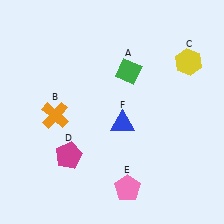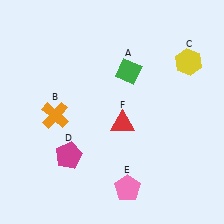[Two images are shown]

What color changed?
The triangle (F) changed from blue in Image 1 to red in Image 2.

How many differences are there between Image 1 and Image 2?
There is 1 difference between the two images.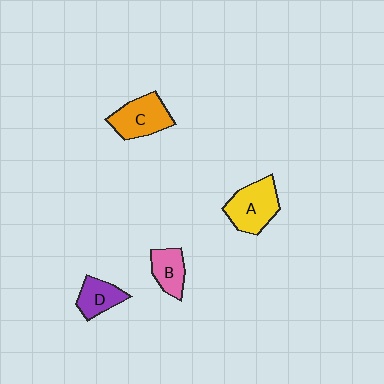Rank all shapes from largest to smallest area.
From largest to smallest: A (yellow), C (orange), D (purple), B (pink).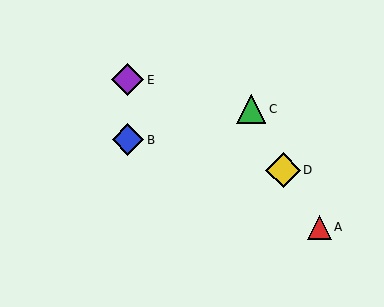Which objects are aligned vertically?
Objects B, E are aligned vertically.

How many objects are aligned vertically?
2 objects (B, E) are aligned vertically.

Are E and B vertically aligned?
Yes, both are at x≈128.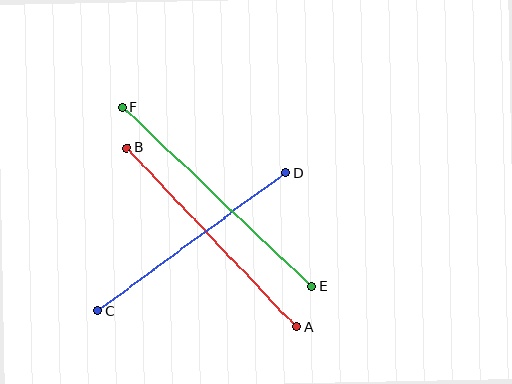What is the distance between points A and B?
The distance is approximately 247 pixels.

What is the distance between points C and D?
The distance is approximately 233 pixels.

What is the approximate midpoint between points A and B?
The midpoint is at approximately (212, 237) pixels.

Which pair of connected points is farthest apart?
Points E and F are farthest apart.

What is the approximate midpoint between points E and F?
The midpoint is at approximately (217, 197) pixels.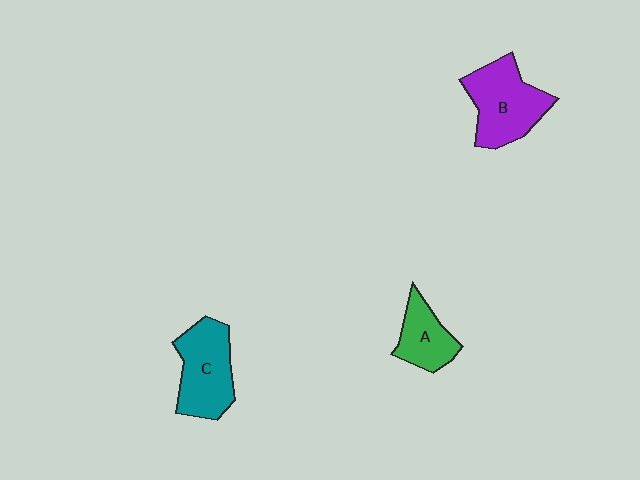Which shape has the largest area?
Shape B (purple).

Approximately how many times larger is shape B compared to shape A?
Approximately 1.6 times.